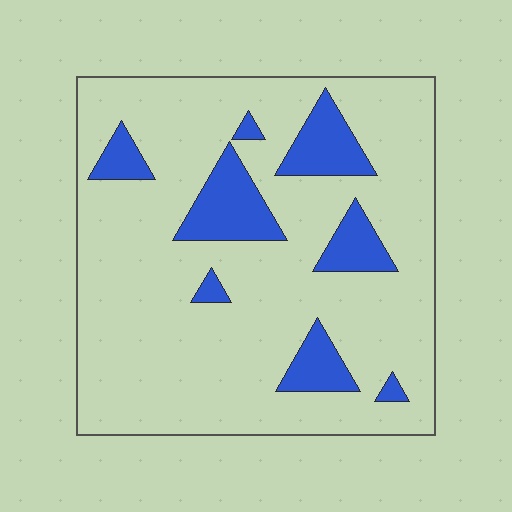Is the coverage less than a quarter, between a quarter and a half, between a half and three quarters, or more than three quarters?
Less than a quarter.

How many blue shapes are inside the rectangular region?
8.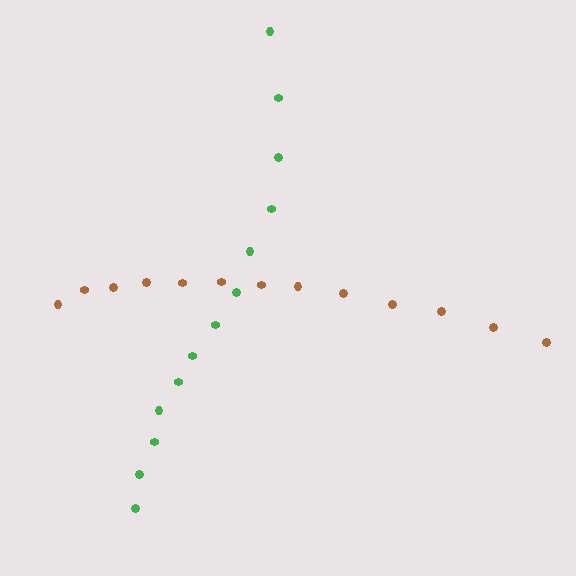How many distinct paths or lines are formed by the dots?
There are 2 distinct paths.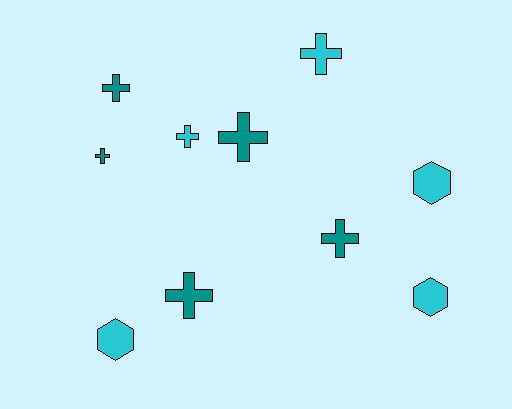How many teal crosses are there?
There are 5 teal crosses.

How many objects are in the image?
There are 10 objects.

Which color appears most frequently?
Teal, with 5 objects.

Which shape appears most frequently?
Cross, with 7 objects.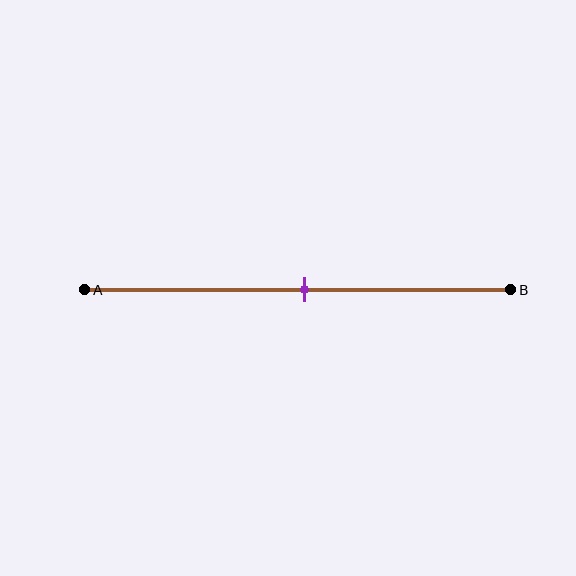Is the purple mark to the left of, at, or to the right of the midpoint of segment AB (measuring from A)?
The purple mark is approximately at the midpoint of segment AB.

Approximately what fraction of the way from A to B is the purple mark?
The purple mark is approximately 50% of the way from A to B.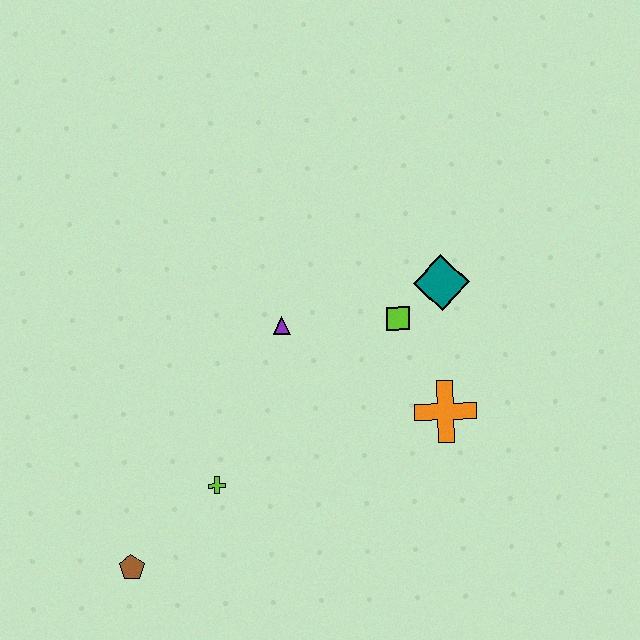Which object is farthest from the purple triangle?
The brown pentagon is farthest from the purple triangle.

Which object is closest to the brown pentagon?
The lime cross is closest to the brown pentagon.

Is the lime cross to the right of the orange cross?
No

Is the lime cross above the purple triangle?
No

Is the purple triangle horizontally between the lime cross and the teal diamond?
Yes